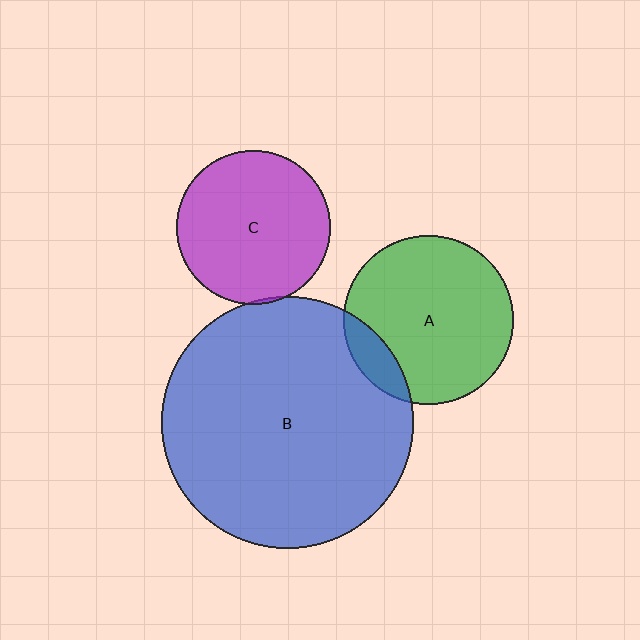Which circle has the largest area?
Circle B (blue).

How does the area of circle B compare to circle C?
Approximately 2.7 times.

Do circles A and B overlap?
Yes.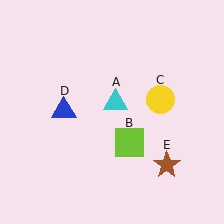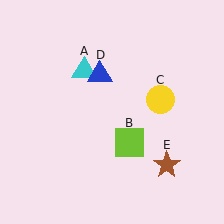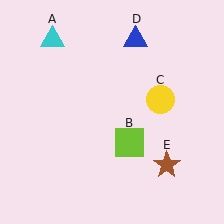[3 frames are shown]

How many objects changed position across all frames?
2 objects changed position: cyan triangle (object A), blue triangle (object D).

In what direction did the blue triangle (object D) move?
The blue triangle (object D) moved up and to the right.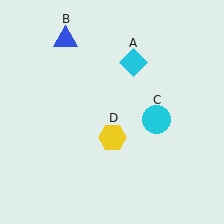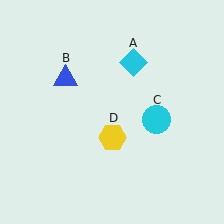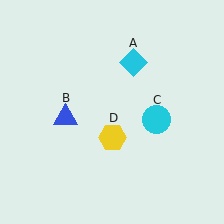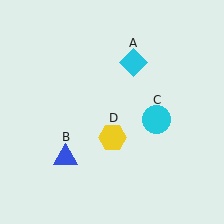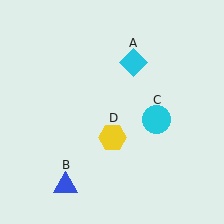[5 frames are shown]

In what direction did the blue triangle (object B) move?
The blue triangle (object B) moved down.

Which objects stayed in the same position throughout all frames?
Cyan diamond (object A) and cyan circle (object C) and yellow hexagon (object D) remained stationary.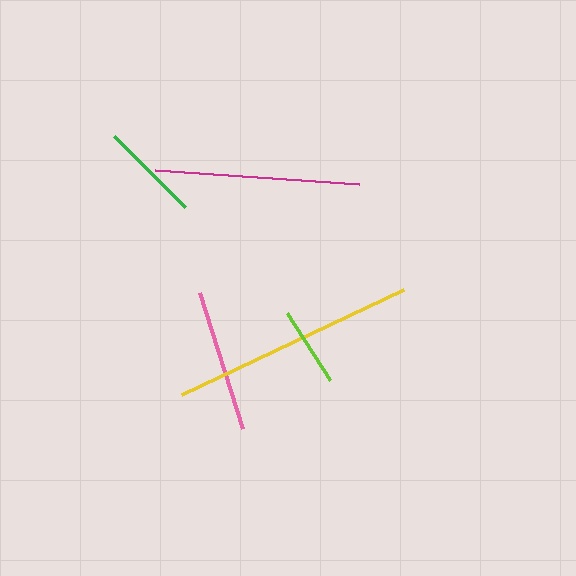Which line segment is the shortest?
The lime line is the shortest at approximately 79 pixels.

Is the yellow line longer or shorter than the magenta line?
The yellow line is longer than the magenta line.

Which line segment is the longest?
The yellow line is the longest at approximately 246 pixels.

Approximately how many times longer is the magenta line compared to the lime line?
The magenta line is approximately 2.6 times the length of the lime line.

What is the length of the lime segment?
The lime segment is approximately 79 pixels long.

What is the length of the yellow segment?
The yellow segment is approximately 246 pixels long.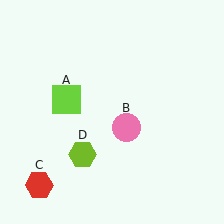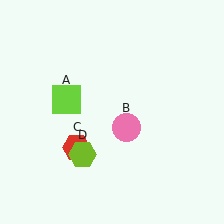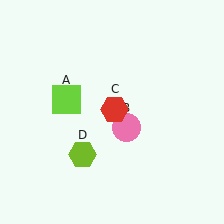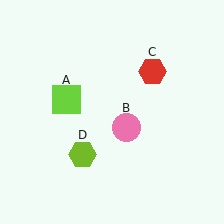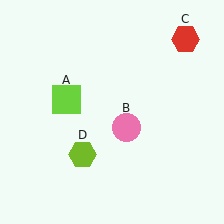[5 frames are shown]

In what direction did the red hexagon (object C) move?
The red hexagon (object C) moved up and to the right.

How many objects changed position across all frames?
1 object changed position: red hexagon (object C).